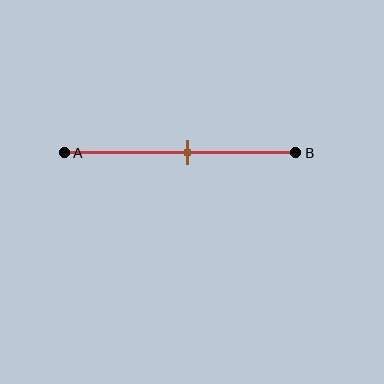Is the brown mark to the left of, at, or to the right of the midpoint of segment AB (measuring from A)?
The brown mark is to the right of the midpoint of segment AB.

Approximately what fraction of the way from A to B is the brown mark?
The brown mark is approximately 55% of the way from A to B.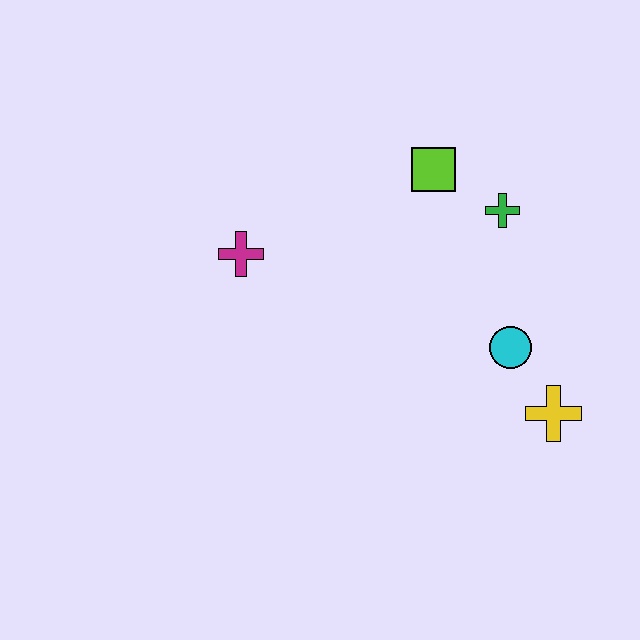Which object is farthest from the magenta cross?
The yellow cross is farthest from the magenta cross.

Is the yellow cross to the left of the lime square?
No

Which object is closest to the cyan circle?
The yellow cross is closest to the cyan circle.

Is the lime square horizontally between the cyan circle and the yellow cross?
No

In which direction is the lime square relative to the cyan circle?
The lime square is above the cyan circle.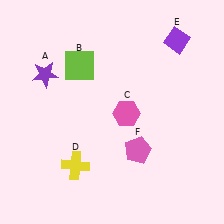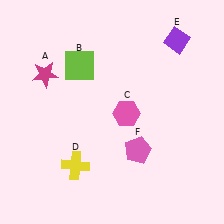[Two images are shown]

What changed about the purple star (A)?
In Image 1, A is purple. In Image 2, it changed to magenta.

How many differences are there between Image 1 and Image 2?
There is 1 difference between the two images.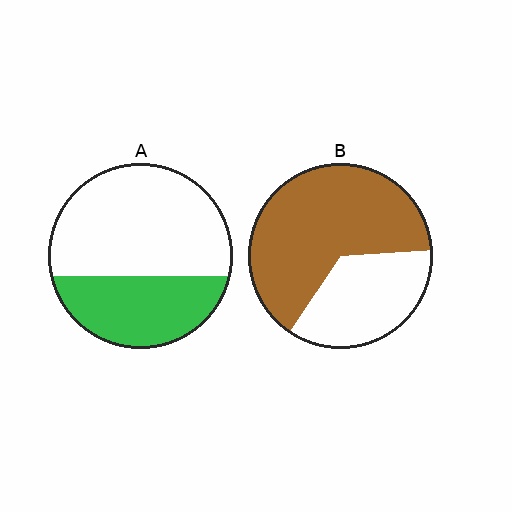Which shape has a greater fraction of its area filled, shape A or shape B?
Shape B.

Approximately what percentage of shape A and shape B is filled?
A is approximately 35% and B is approximately 65%.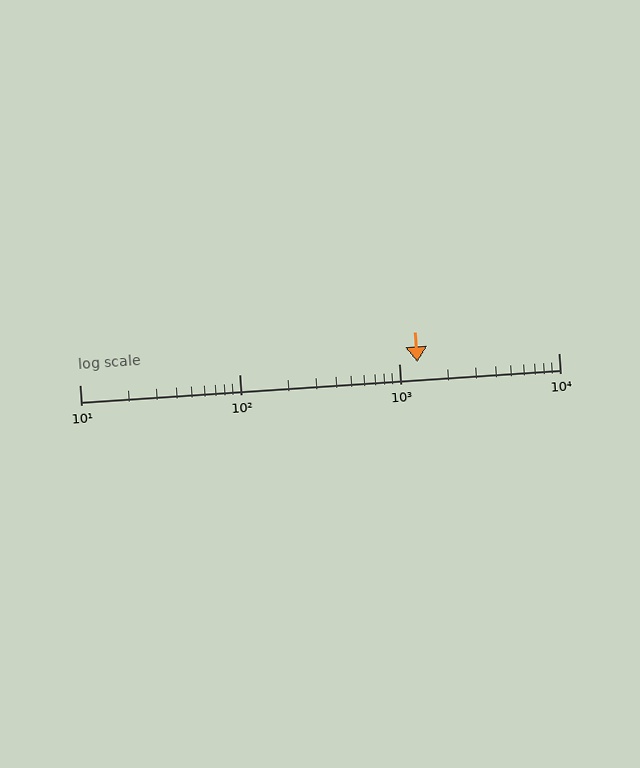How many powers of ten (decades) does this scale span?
The scale spans 3 decades, from 10 to 10000.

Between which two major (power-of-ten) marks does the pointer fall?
The pointer is between 1000 and 10000.